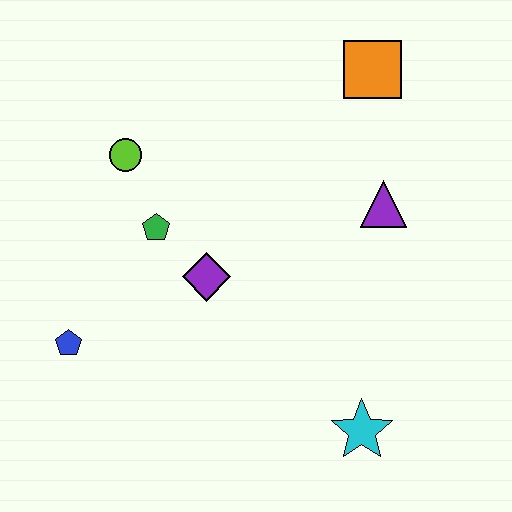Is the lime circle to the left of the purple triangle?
Yes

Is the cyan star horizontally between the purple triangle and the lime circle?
Yes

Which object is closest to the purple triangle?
The orange square is closest to the purple triangle.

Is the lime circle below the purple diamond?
No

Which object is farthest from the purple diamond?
The orange square is farthest from the purple diamond.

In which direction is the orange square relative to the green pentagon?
The orange square is to the right of the green pentagon.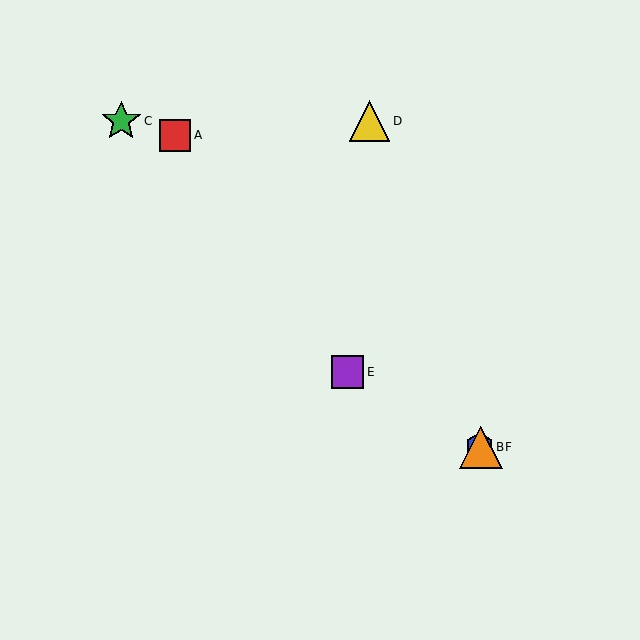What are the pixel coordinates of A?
Object A is at (175, 135).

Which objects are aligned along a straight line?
Objects B, E, F are aligned along a straight line.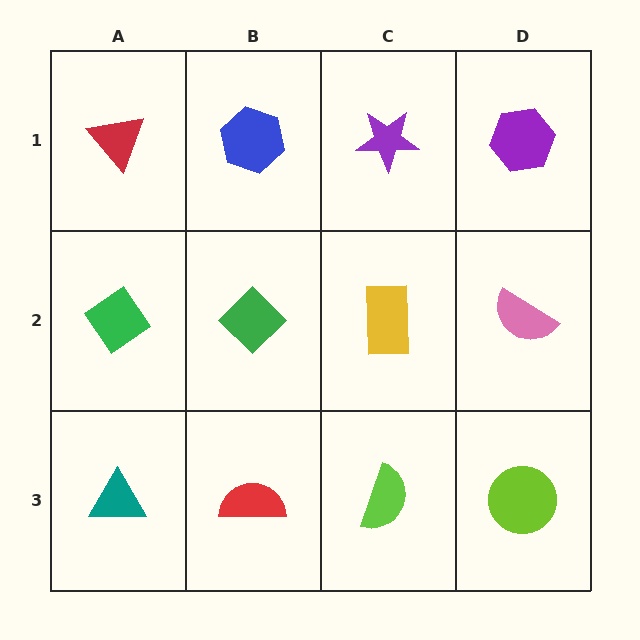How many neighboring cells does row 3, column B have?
3.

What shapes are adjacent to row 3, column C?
A yellow rectangle (row 2, column C), a red semicircle (row 3, column B), a lime circle (row 3, column D).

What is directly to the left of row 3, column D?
A lime semicircle.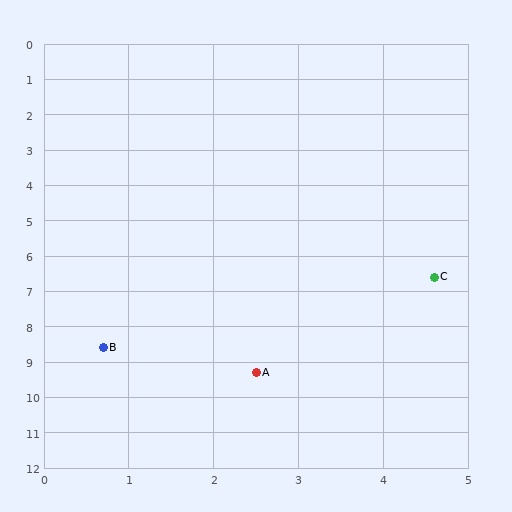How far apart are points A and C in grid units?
Points A and C are about 3.4 grid units apart.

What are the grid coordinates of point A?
Point A is at approximately (2.5, 9.3).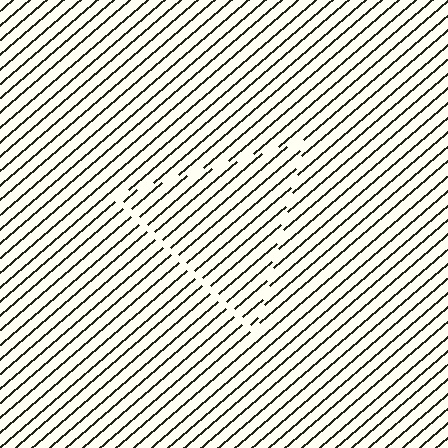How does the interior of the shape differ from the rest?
The interior of the shape contains the same grating, shifted by half a period — the contour is defined by the phase discontinuity where line-ends from the inner and outer gratings abut.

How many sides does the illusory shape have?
3 sides — the line-ends trace a triangle.